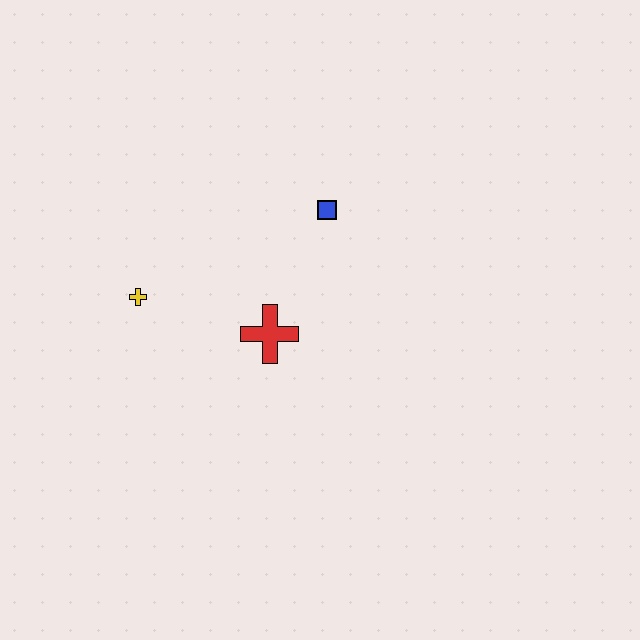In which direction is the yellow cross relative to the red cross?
The yellow cross is to the left of the red cross.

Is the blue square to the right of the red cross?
Yes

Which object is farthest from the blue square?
The yellow cross is farthest from the blue square.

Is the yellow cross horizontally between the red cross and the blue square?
No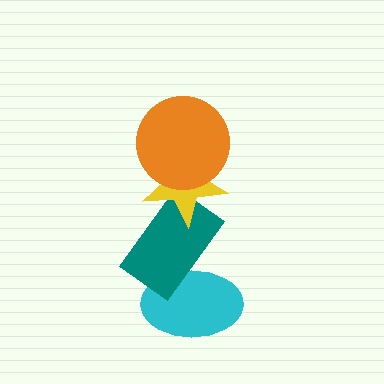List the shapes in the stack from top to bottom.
From top to bottom: the orange circle, the yellow star, the teal rectangle, the cyan ellipse.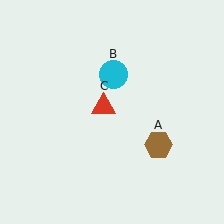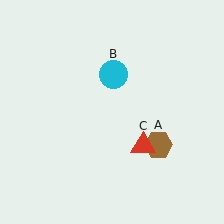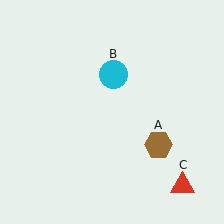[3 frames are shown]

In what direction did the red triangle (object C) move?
The red triangle (object C) moved down and to the right.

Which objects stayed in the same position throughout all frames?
Brown hexagon (object A) and cyan circle (object B) remained stationary.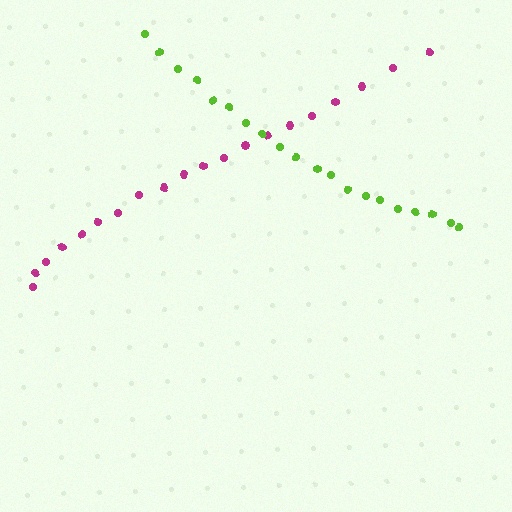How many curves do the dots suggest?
There are 2 distinct paths.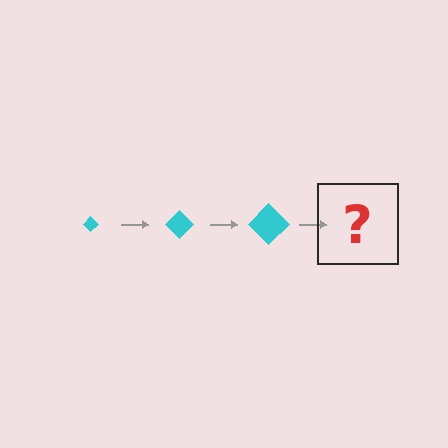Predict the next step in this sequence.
The next step is a cyan diamond, larger than the previous one.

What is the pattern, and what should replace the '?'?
The pattern is that the diamond gets progressively larger each step. The '?' should be a cyan diamond, larger than the previous one.